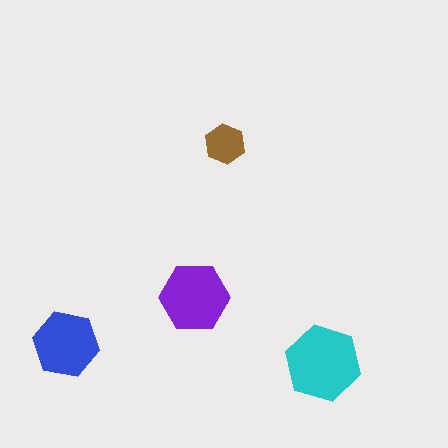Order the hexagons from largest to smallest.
the cyan one, the purple one, the blue one, the brown one.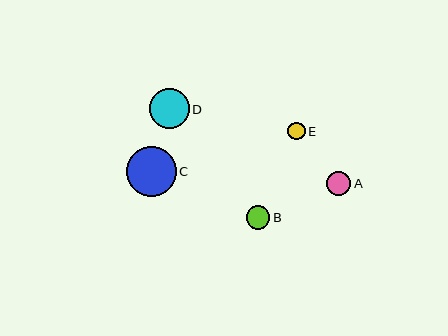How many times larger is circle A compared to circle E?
Circle A is approximately 1.4 times the size of circle E.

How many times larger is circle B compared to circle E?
Circle B is approximately 1.4 times the size of circle E.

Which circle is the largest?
Circle C is the largest with a size of approximately 50 pixels.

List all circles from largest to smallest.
From largest to smallest: C, D, A, B, E.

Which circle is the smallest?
Circle E is the smallest with a size of approximately 17 pixels.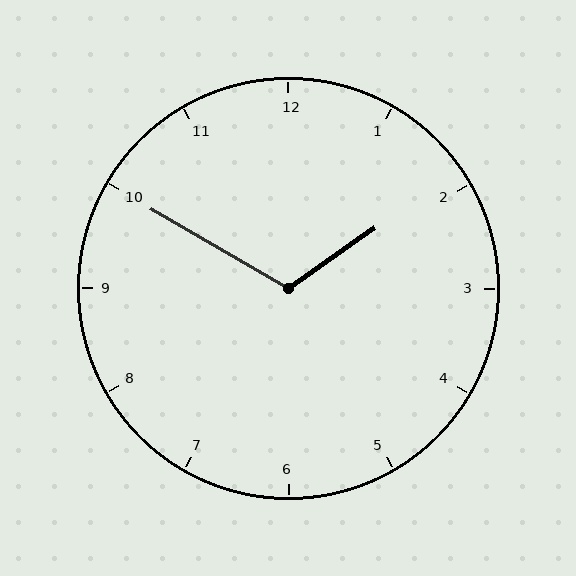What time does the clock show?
1:50.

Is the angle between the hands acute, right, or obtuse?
It is obtuse.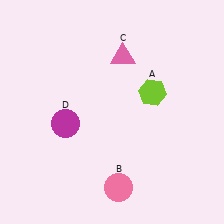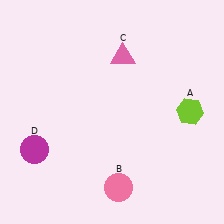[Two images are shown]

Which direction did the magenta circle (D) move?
The magenta circle (D) moved left.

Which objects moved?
The objects that moved are: the lime hexagon (A), the magenta circle (D).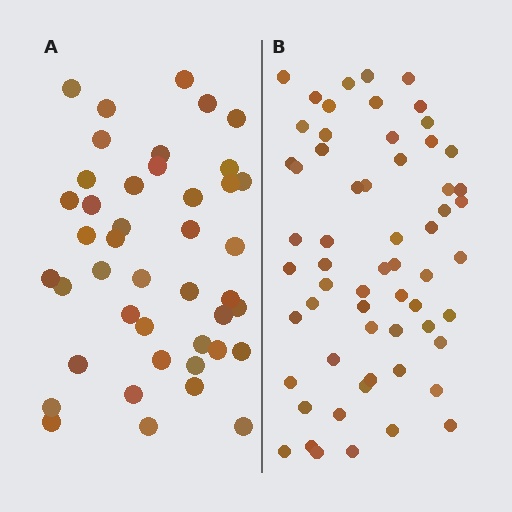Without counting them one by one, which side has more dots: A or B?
Region B (the right region) has more dots.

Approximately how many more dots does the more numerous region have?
Region B has approximately 15 more dots than region A.